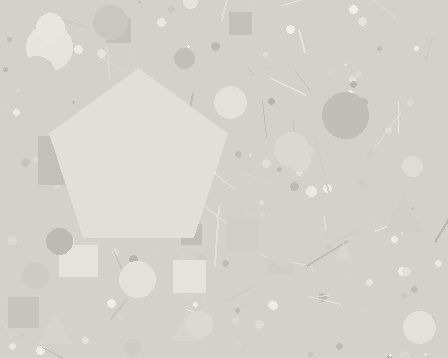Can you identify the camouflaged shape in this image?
The camouflaged shape is a pentagon.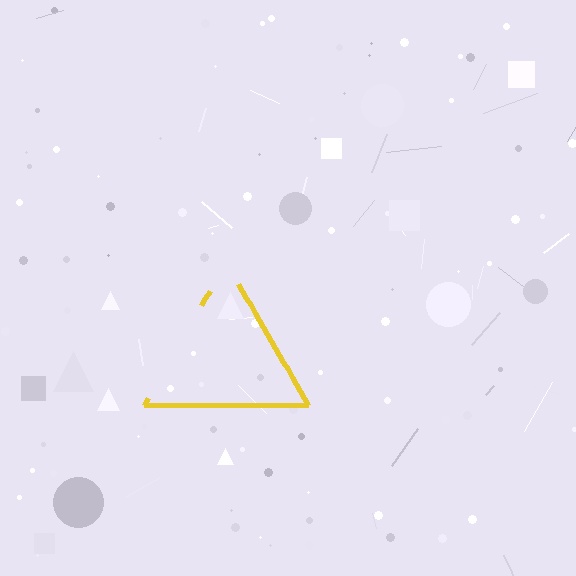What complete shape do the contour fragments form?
The contour fragments form a triangle.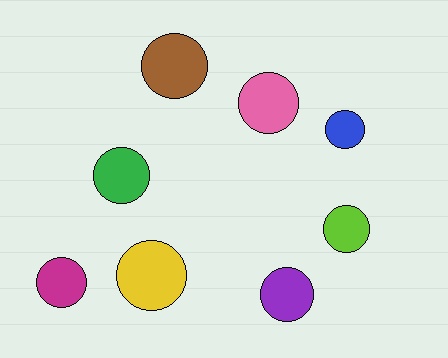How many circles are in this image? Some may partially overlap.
There are 8 circles.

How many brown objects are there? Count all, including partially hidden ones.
There is 1 brown object.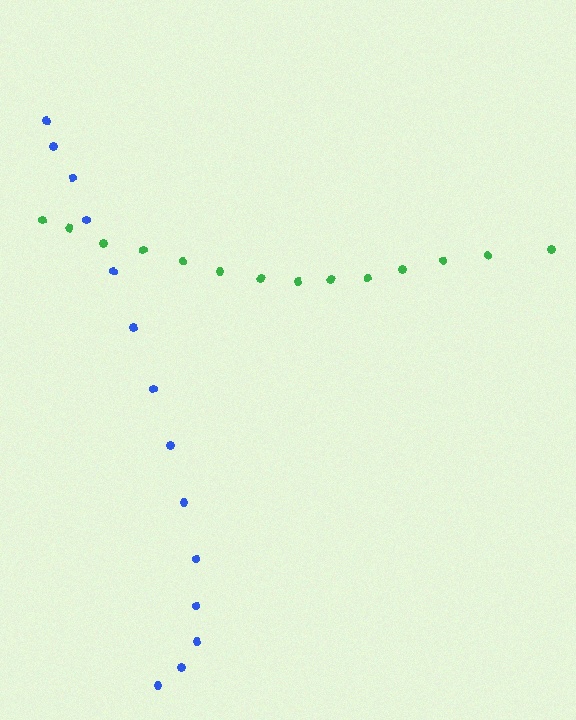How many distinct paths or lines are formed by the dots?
There are 2 distinct paths.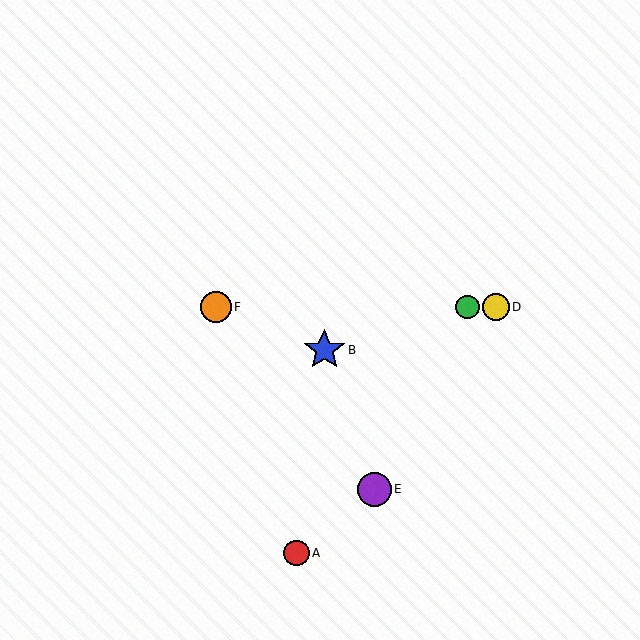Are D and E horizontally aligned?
No, D is at y≈307 and E is at y≈489.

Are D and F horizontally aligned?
Yes, both are at y≈307.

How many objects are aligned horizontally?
3 objects (C, D, F) are aligned horizontally.